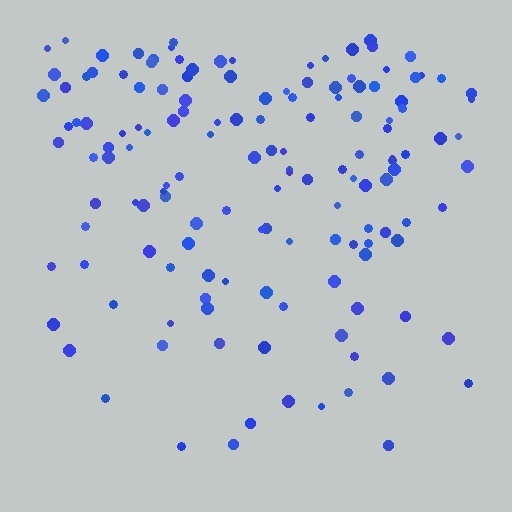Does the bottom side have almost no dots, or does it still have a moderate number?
Still a moderate number, just noticeably fewer than the top.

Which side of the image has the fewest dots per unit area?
The bottom.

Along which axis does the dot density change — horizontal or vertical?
Vertical.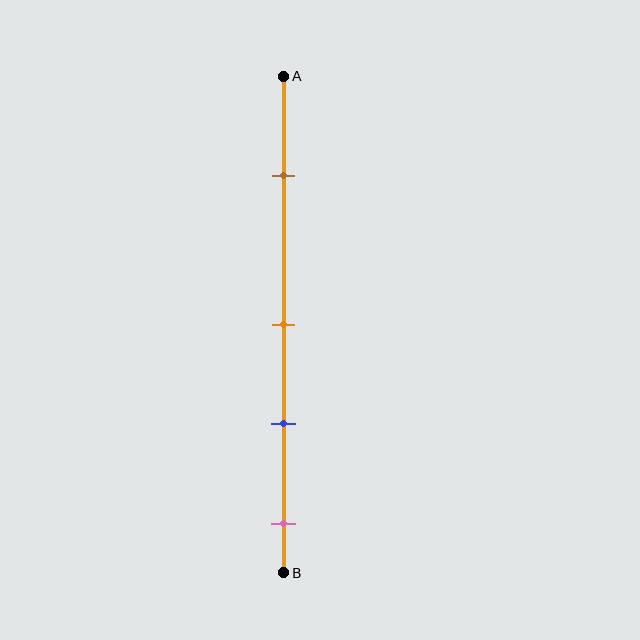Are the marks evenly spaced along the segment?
No, the marks are not evenly spaced.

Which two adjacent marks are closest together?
The orange and blue marks are the closest adjacent pair.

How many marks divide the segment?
There are 4 marks dividing the segment.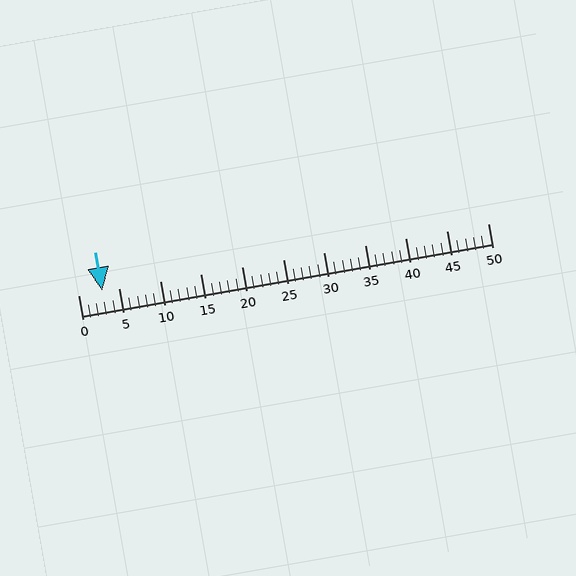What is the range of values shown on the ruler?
The ruler shows values from 0 to 50.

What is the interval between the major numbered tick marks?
The major tick marks are spaced 5 units apart.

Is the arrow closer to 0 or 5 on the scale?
The arrow is closer to 5.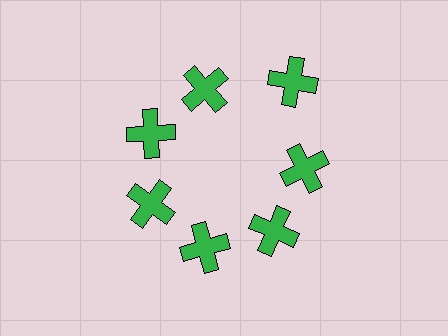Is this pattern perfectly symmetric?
No. The 7 green crosses are arranged in a ring, but one element near the 1 o'clock position is pushed outward from the center, breaking the 7-fold rotational symmetry.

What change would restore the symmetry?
The symmetry would be restored by moving it inward, back onto the ring so that all 7 crosses sit at equal angles and equal distance from the center.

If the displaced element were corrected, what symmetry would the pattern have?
It would have 7-fold rotational symmetry — the pattern would map onto itself every 51 degrees.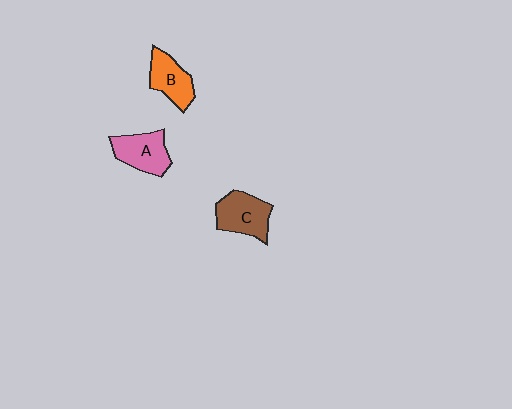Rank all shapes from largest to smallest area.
From largest to smallest: C (brown), A (pink), B (orange).